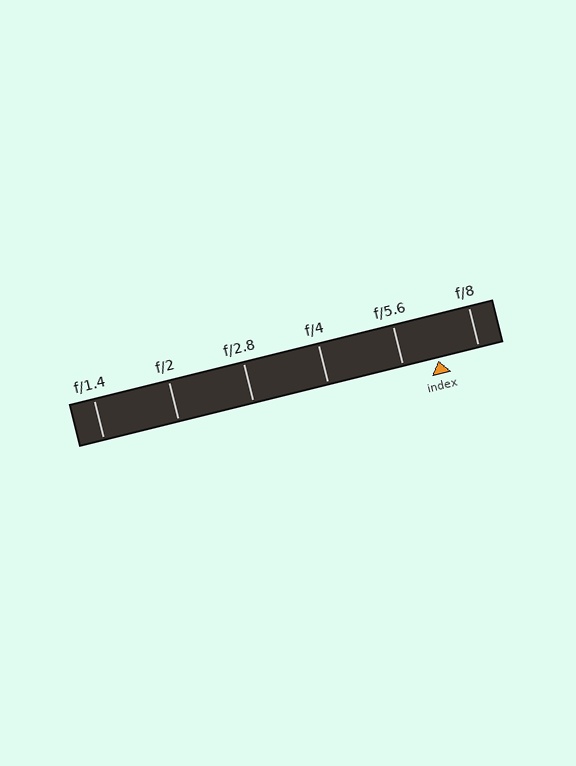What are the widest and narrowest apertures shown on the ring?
The widest aperture shown is f/1.4 and the narrowest is f/8.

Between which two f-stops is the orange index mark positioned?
The index mark is between f/5.6 and f/8.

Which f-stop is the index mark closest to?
The index mark is closest to f/5.6.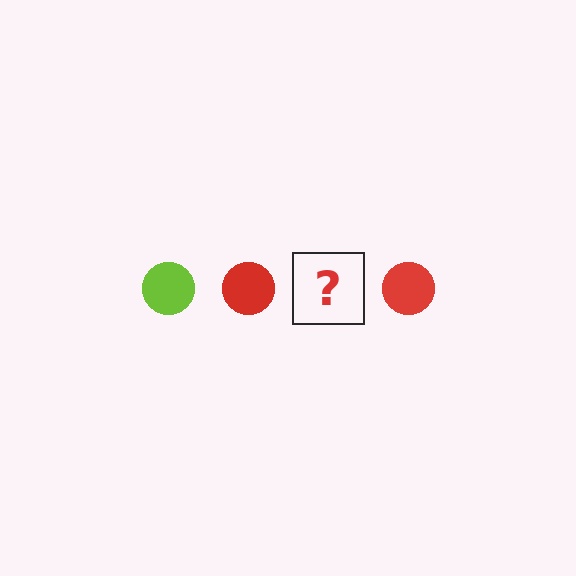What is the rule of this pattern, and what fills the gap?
The rule is that the pattern cycles through lime, red circles. The gap should be filled with a lime circle.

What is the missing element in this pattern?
The missing element is a lime circle.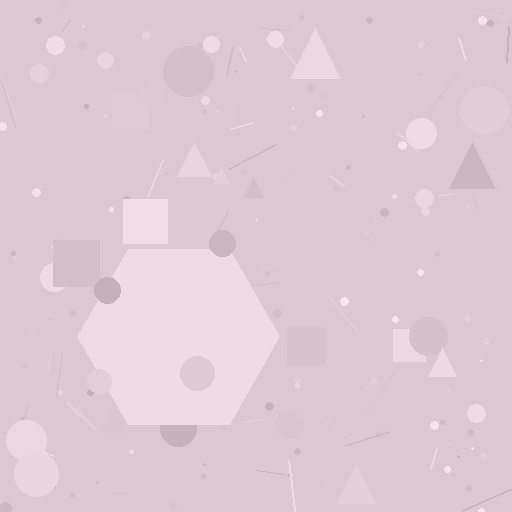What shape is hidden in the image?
A hexagon is hidden in the image.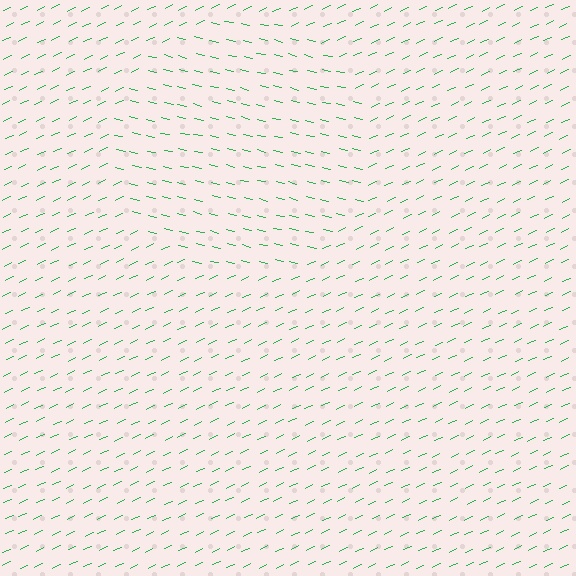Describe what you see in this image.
The image is filled with small green line segments. A circle region in the image has lines oriented differently from the surrounding lines, creating a visible texture boundary.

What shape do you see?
I see a circle.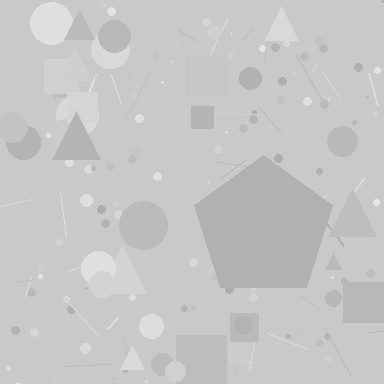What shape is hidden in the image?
A pentagon is hidden in the image.